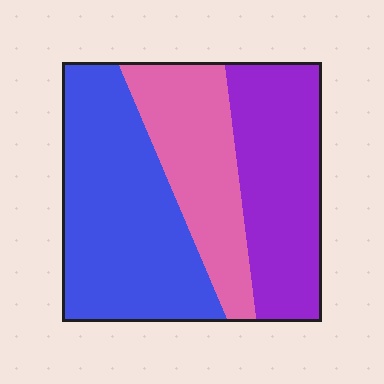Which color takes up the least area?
Pink, at roughly 25%.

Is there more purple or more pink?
Purple.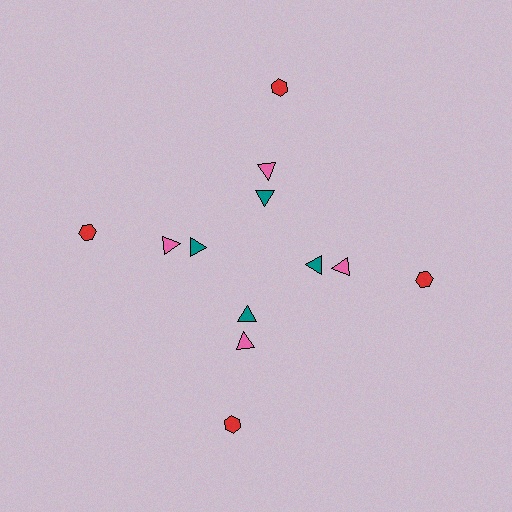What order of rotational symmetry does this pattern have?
This pattern has 4-fold rotational symmetry.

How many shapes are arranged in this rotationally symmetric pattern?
There are 12 shapes, arranged in 4 groups of 3.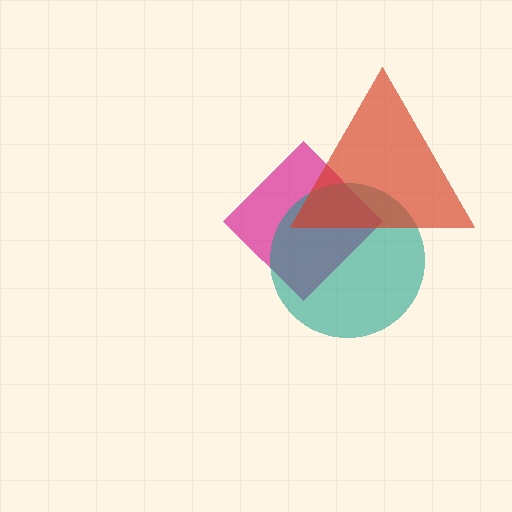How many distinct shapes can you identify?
There are 3 distinct shapes: a magenta diamond, a teal circle, a red triangle.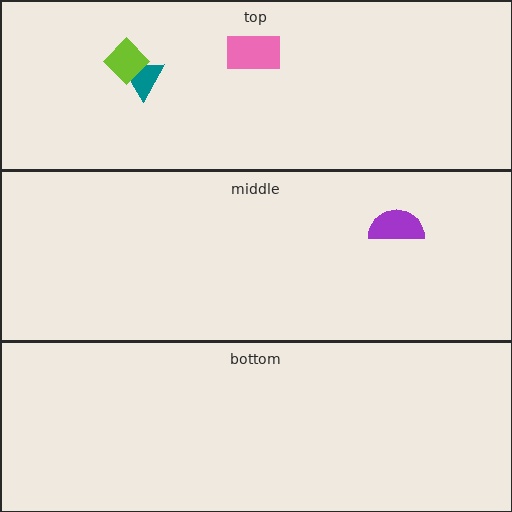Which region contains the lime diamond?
The top region.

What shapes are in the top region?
The teal triangle, the lime diamond, the pink rectangle.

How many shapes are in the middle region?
1.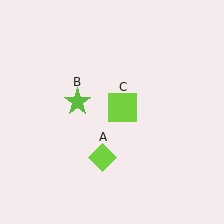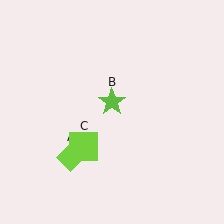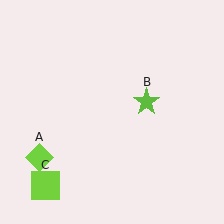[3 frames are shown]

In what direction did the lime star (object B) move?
The lime star (object B) moved right.